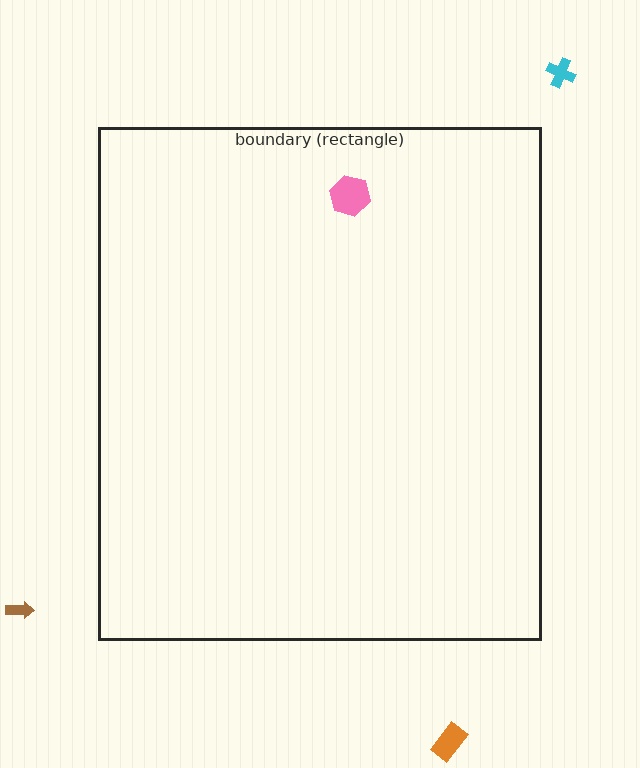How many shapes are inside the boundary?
1 inside, 3 outside.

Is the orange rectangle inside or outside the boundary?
Outside.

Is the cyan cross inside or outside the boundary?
Outside.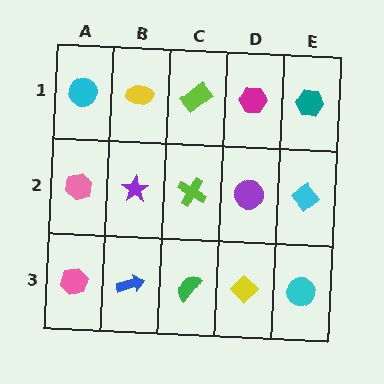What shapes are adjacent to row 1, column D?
A purple circle (row 2, column D), a lime rectangle (row 1, column C), a teal hexagon (row 1, column E).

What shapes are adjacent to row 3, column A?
A pink hexagon (row 2, column A), a blue arrow (row 3, column B).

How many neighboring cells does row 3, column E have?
2.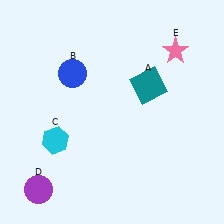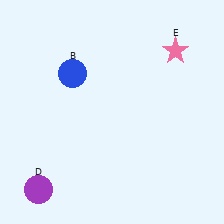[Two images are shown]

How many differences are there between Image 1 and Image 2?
There are 2 differences between the two images.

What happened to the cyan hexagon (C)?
The cyan hexagon (C) was removed in Image 2. It was in the bottom-left area of Image 1.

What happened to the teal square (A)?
The teal square (A) was removed in Image 2. It was in the top-right area of Image 1.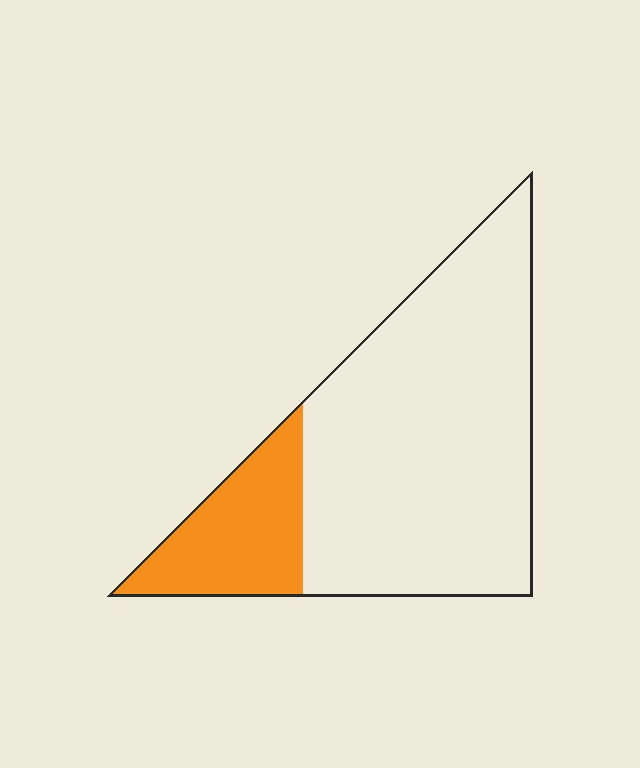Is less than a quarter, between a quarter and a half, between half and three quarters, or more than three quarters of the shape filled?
Less than a quarter.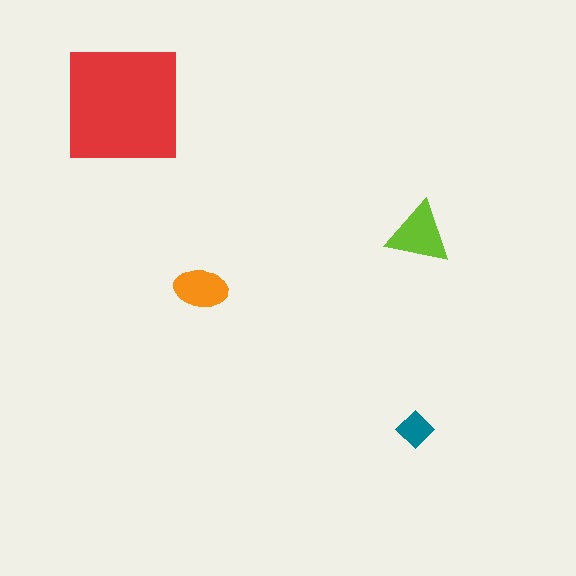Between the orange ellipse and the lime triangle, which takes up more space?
The lime triangle.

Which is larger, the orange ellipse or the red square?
The red square.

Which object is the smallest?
The teal diamond.